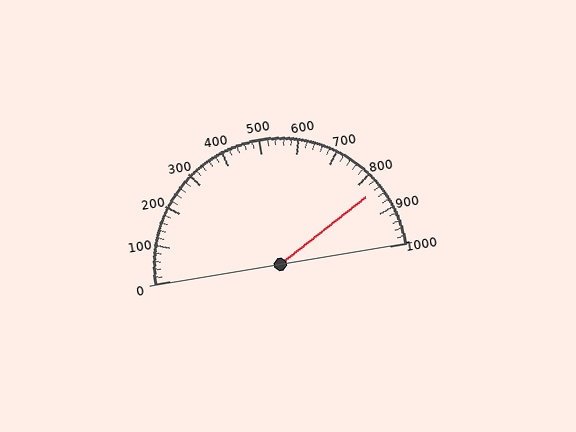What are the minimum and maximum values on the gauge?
The gauge ranges from 0 to 1000.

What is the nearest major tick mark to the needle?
The nearest major tick mark is 800.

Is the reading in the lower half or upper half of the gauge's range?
The reading is in the upper half of the range (0 to 1000).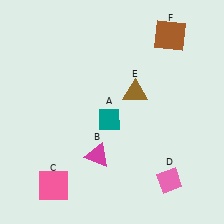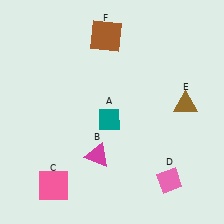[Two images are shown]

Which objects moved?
The objects that moved are: the brown triangle (E), the brown square (F).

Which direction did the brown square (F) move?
The brown square (F) moved left.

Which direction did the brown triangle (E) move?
The brown triangle (E) moved right.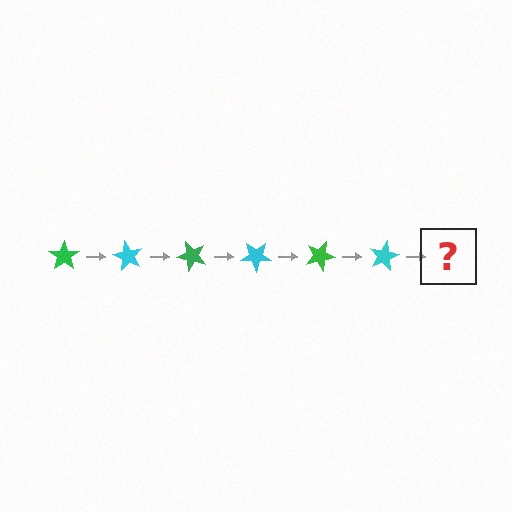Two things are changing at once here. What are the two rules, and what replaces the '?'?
The two rules are that it rotates 60 degrees each step and the color cycles through green and cyan. The '?' should be a green star, rotated 360 degrees from the start.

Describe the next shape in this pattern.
It should be a green star, rotated 360 degrees from the start.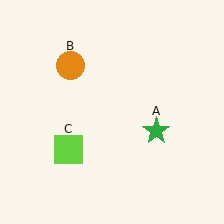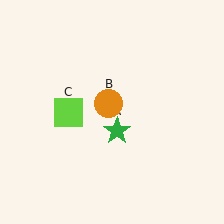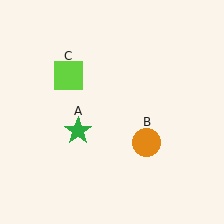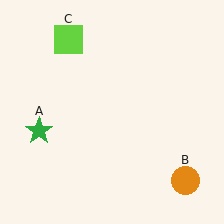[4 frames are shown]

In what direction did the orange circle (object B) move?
The orange circle (object B) moved down and to the right.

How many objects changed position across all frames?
3 objects changed position: green star (object A), orange circle (object B), lime square (object C).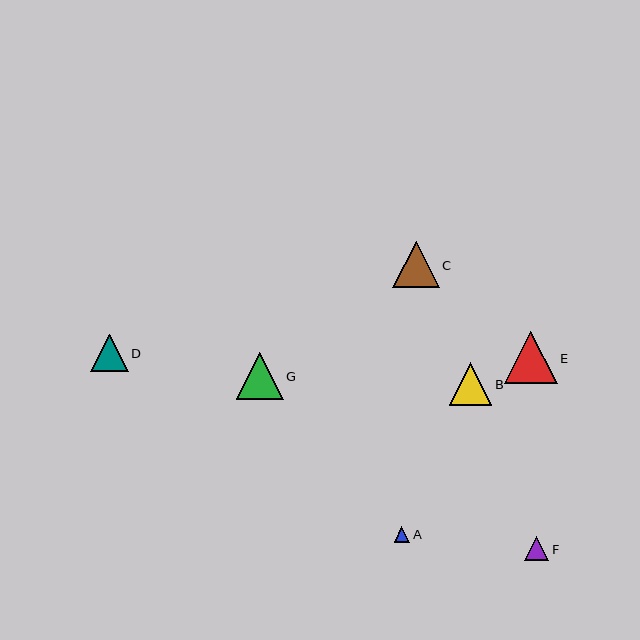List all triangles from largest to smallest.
From largest to smallest: E, G, C, B, D, F, A.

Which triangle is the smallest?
Triangle A is the smallest with a size of approximately 16 pixels.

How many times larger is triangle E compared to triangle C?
Triangle E is approximately 1.1 times the size of triangle C.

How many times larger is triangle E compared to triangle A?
Triangle E is approximately 3.4 times the size of triangle A.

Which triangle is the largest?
Triangle E is the largest with a size of approximately 52 pixels.